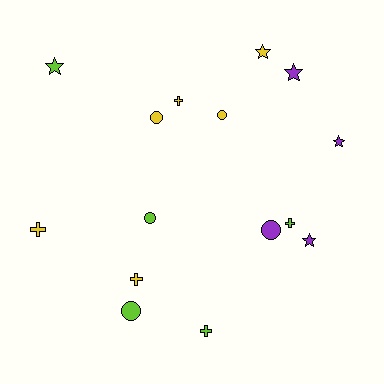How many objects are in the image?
There are 15 objects.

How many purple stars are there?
There are 3 purple stars.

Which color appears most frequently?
Yellow, with 6 objects.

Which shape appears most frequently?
Circle, with 5 objects.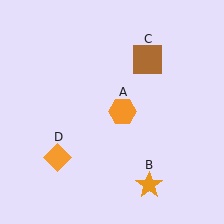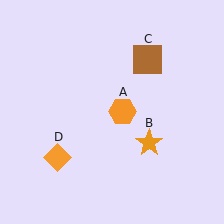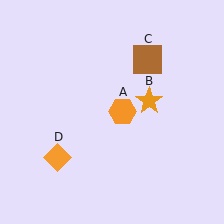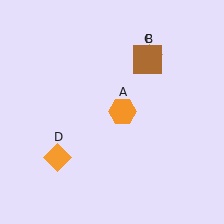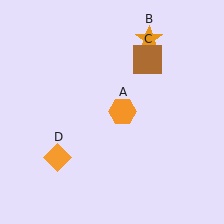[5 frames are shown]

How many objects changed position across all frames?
1 object changed position: orange star (object B).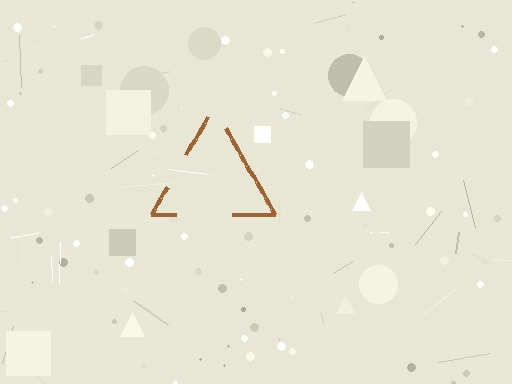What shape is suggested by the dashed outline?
The dashed outline suggests a triangle.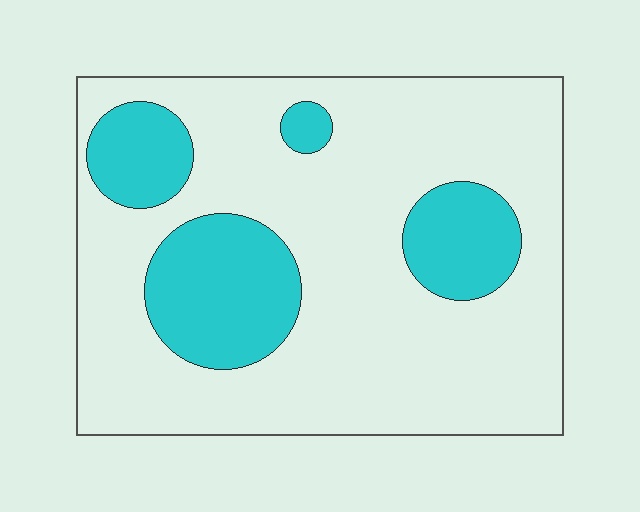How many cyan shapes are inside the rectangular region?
4.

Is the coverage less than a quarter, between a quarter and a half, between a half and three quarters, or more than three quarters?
Less than a quarter.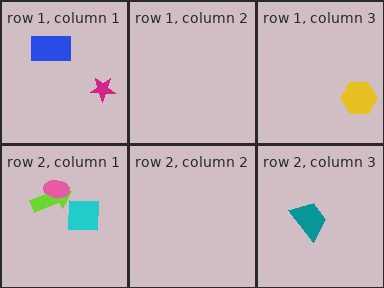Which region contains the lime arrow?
The row 2, column 1 region.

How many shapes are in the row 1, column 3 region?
1.